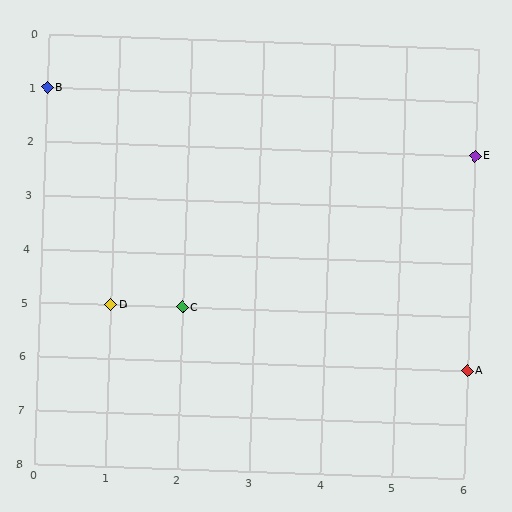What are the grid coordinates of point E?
Point E is at grid coordinates (6, 2).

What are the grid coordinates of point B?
Point B is at grid coordinates (0, 1).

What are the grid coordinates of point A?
Point A is at grid coordinates (6, 6).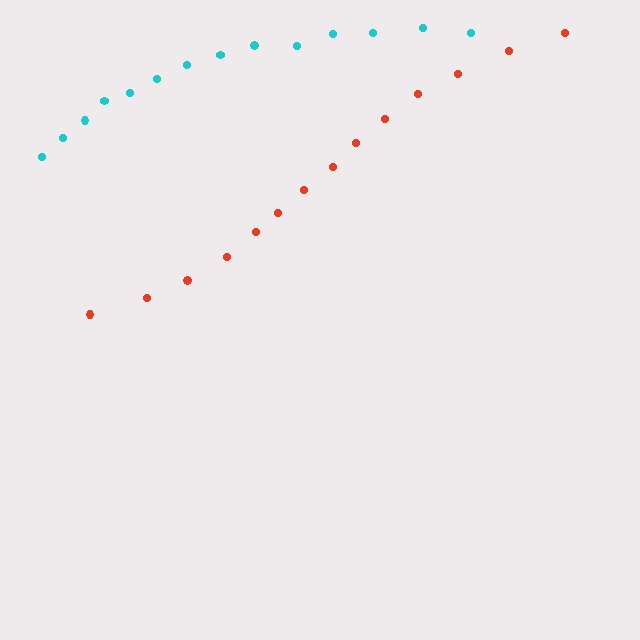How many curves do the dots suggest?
There are 2 distinct paths.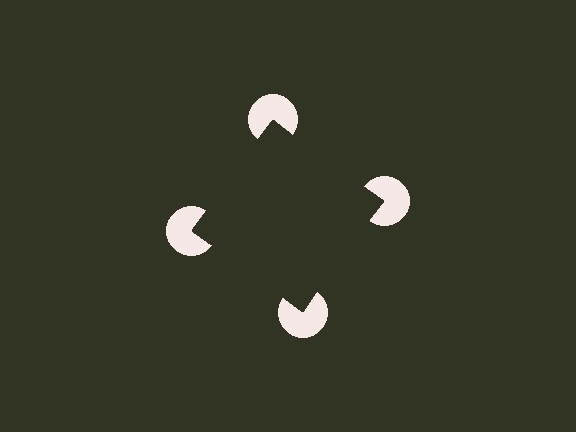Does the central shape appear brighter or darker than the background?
It typically appears slightly darker than the background, even though no actual brightness change is drawn.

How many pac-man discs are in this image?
There are 4 — one at each vertex of the illusory square.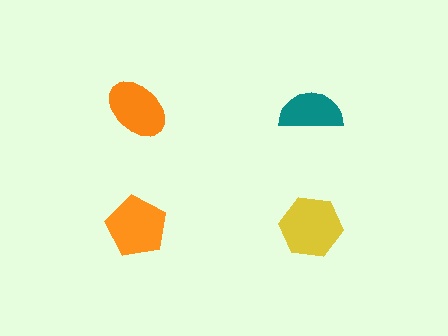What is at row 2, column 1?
An orange pentagon.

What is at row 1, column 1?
An orange ellipse.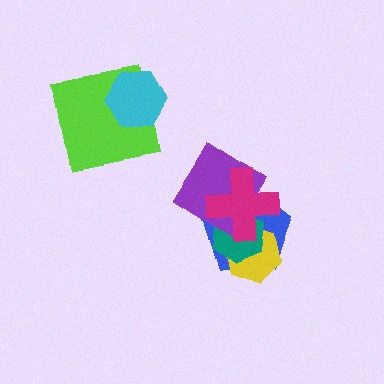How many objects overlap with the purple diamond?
3 objects overlap with the purple diamond.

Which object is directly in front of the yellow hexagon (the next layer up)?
The teal hexagon is directly in front of the yellow hexagon.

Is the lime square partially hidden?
Yes, it is partially covered by another shape.